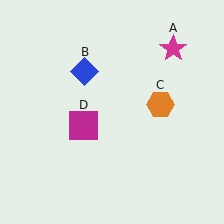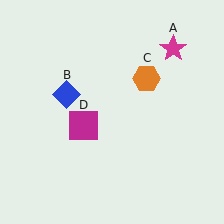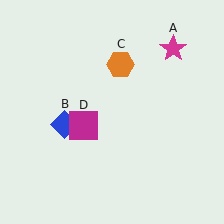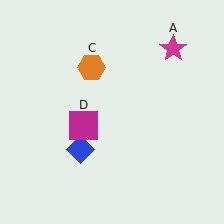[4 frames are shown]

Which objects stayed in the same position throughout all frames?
Magenta star (object A) and magenta square (object D) remained stationary.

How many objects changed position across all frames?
2 objects changed position: blue diamond (object B), orange hexagon (object C).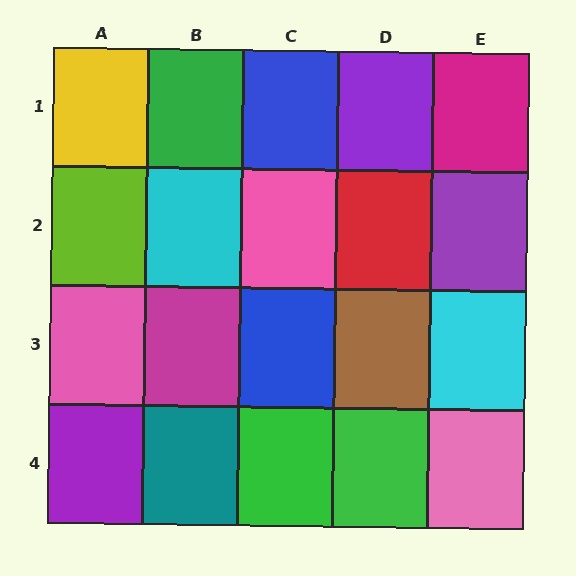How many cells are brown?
1 cell is brown.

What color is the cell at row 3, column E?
Cyan.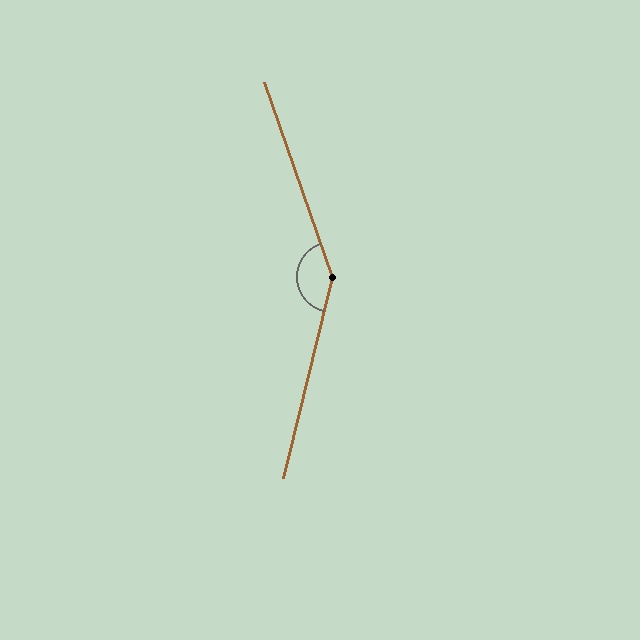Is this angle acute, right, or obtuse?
It is obtuse.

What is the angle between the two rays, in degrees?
Approximately 147 degrees.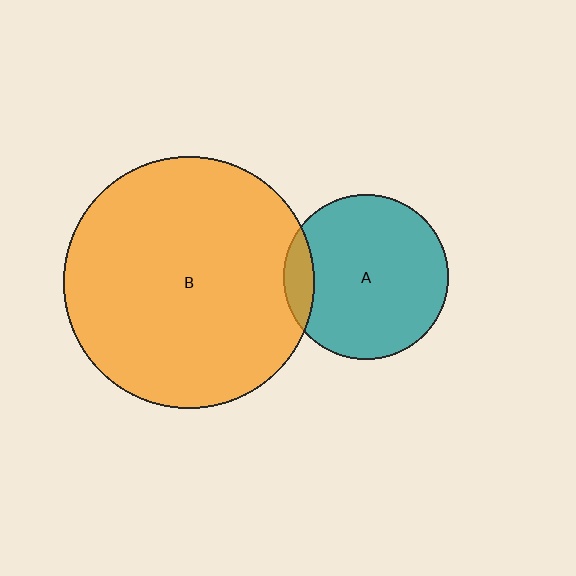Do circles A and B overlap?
Yes.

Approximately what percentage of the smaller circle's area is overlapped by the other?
Approximately 10%.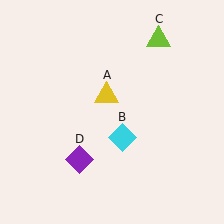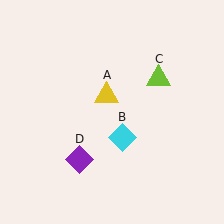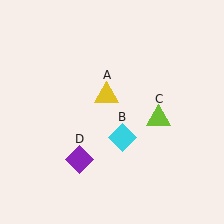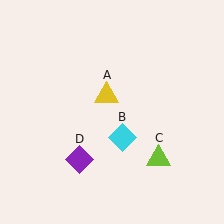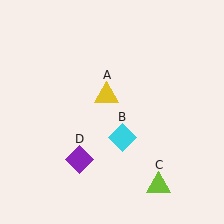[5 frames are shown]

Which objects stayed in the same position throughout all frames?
Yellow triangle (object A) and cyan diamond (object B) and purple diamond (object D) remained stationary.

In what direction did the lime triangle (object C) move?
The lime triangle (object C) moved down.